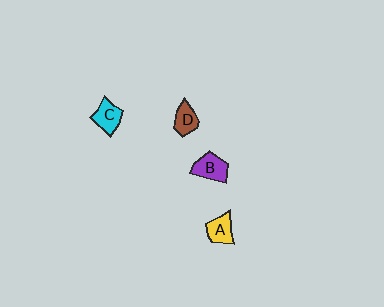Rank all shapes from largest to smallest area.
From largest to smallest: B (purple), C (cyan), A (yellow), D (brown).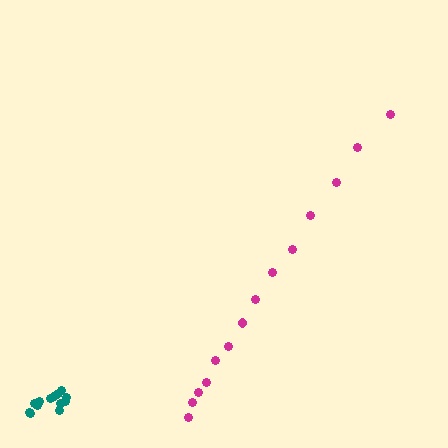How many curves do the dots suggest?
There are 2 distinct paths.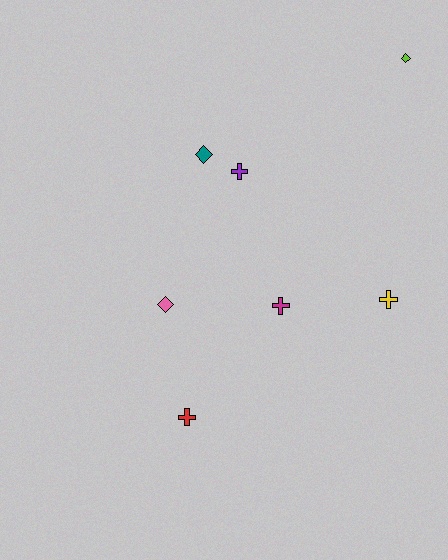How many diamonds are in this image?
There are 3 diamonds.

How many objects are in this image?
There are 7 objects.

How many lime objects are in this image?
There is 1 lime object.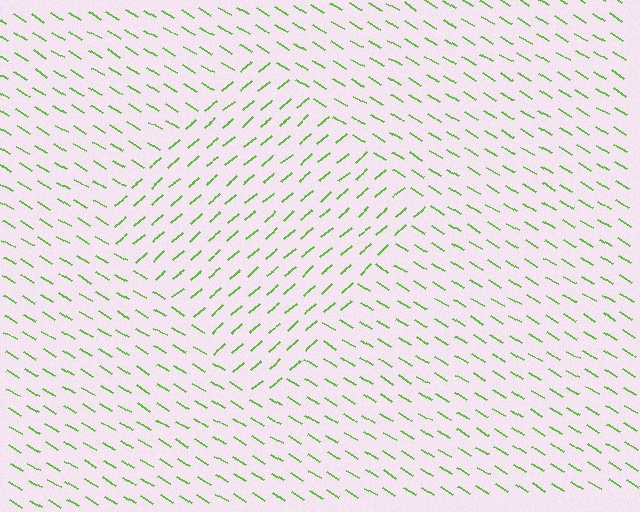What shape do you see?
I see a diamond.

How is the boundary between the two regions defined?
The boundary is defined purely by a change in line orientation (approximately 72 degrees difference). All lines are the same color and thickness.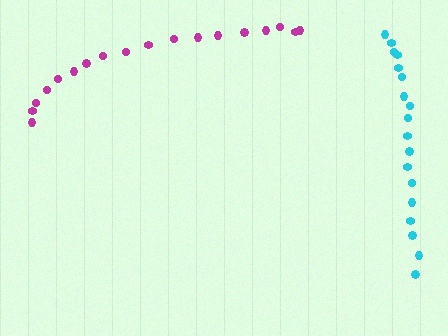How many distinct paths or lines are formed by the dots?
There are 2 distinct paths.